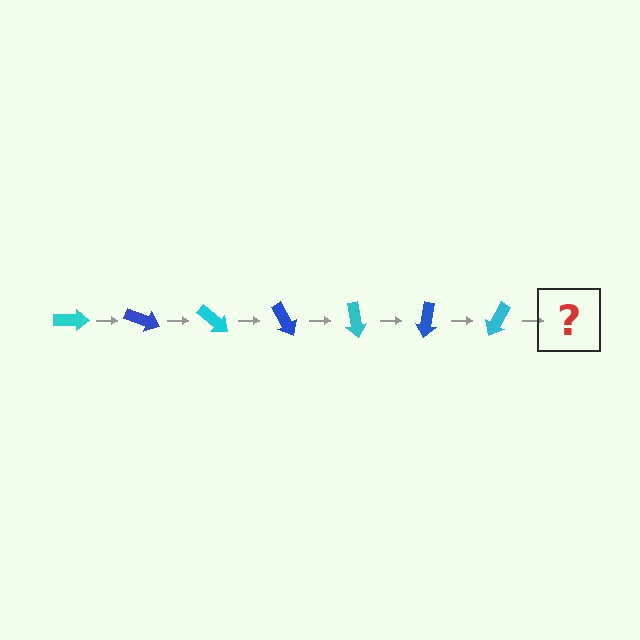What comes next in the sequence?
The next element should be a blue arrow, rotated 140 degrees from the start.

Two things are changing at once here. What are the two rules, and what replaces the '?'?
The two rules are that it rotates 20 degrees each step and the color cycles through cyan and blue. The '?' should be a blue arrow, rotated 140 degrees from the start.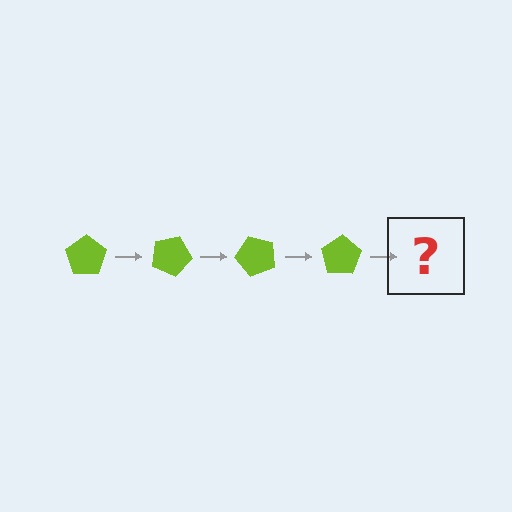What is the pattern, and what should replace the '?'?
The pattern is that the pentagon rotates 25 degrees each step. The '?' should be a lime pentagon rotated 100 degrees.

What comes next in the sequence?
The next element should be a lime pentagon rotated 100 degrees.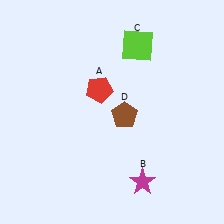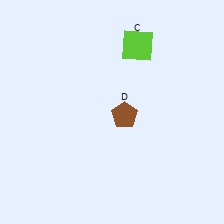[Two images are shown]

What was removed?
The red pentagon (A), the magenta star (B) were removed in Image 2.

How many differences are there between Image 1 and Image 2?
There are 2 differences between the two images.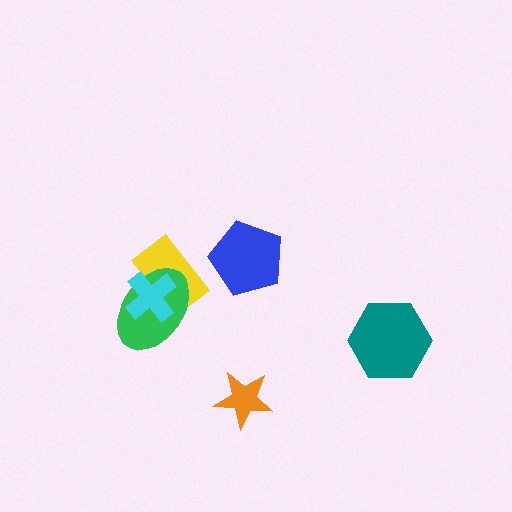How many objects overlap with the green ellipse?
2 objects overlap with the green ellipse.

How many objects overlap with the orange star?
0 objects overlap with the orange star.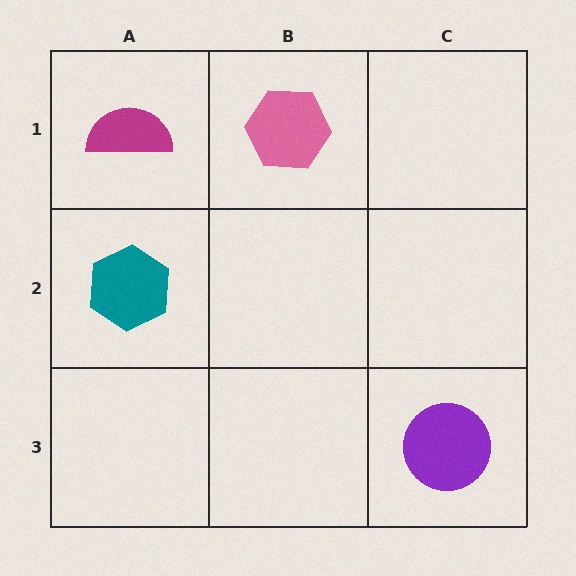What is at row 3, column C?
A purple circle.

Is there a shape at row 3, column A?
No, that cell is empty.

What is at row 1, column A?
A magenta semicircle.